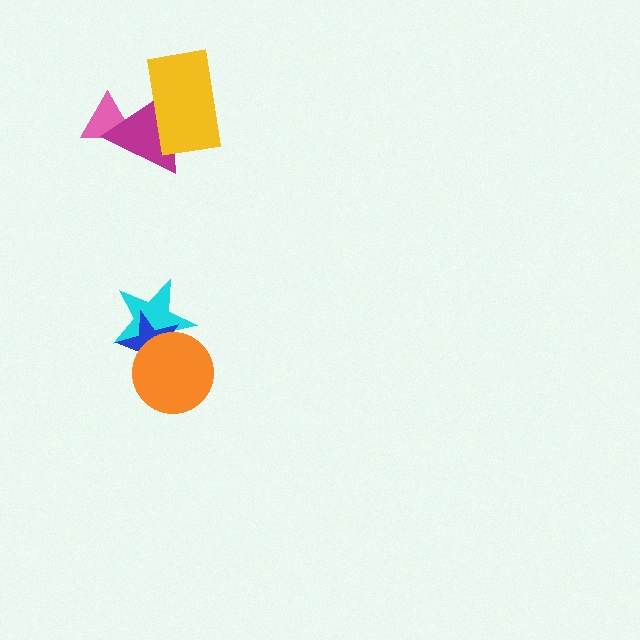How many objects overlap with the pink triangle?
1 object overlaps with the pink triangle.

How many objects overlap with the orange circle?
2 objects overlap with the orange circle.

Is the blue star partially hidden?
Yes, it is partially covered by another shape.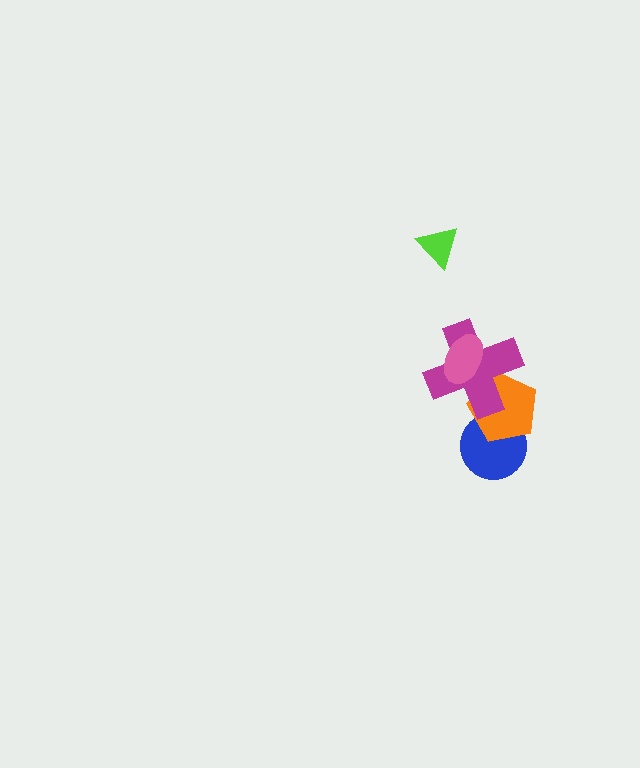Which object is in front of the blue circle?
The orange pentagon is in front of the blue circle.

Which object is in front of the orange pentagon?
The magenta cross is in front of the orange pentagon.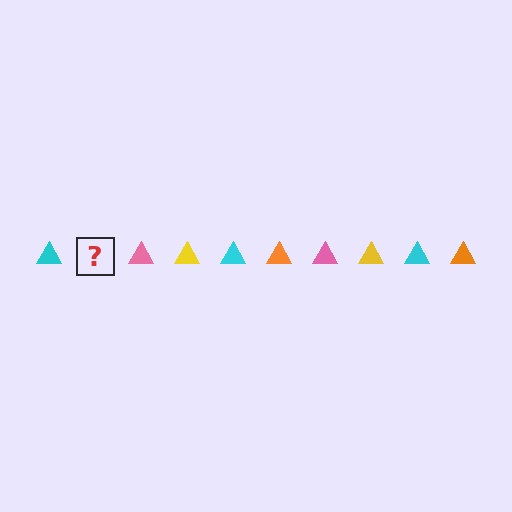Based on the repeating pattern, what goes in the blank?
The blank should be an orange triangle.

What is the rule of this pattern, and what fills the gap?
The rule is that the pattern cycles through cyan, orange, pink, yellow triangles. The gap should be filled with an orange triangle.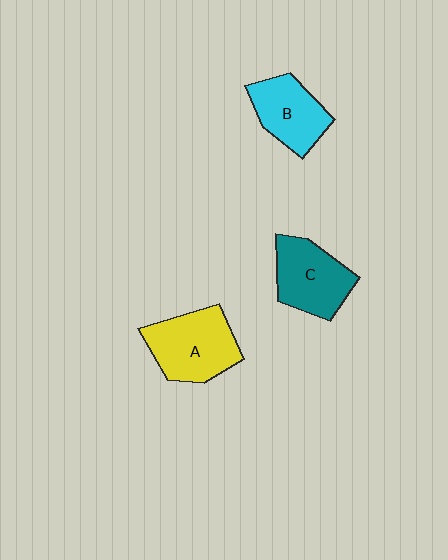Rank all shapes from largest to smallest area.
From largest to smallest: A (yellow), C (teal), B (cyan).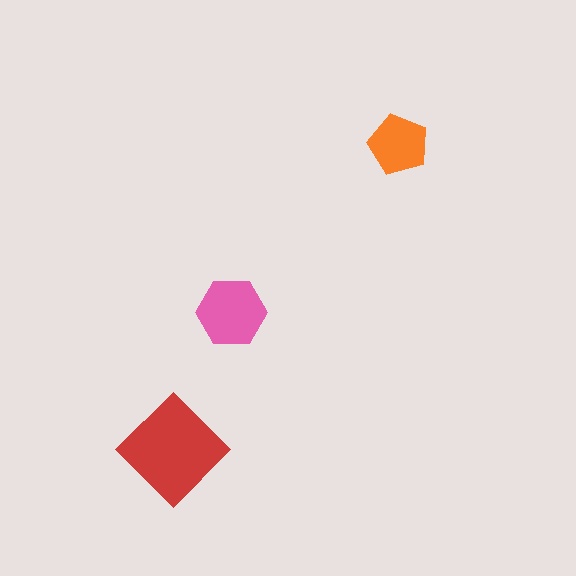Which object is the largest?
The red diamond.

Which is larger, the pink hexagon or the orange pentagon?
The pink hexagon.